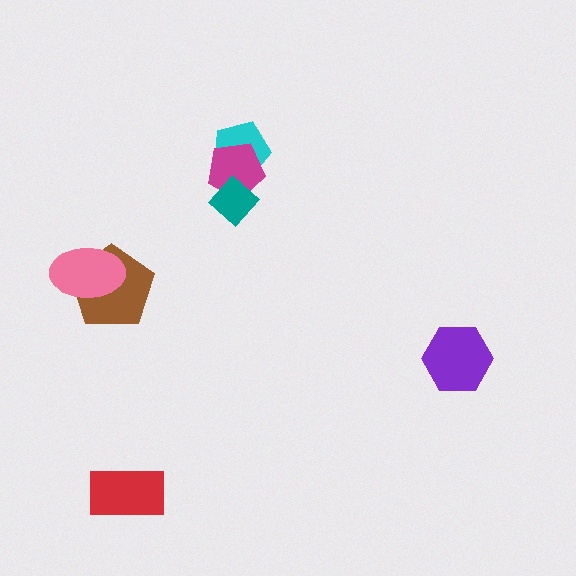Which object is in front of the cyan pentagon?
The magenta pentagon is in front of the cyan pentagon.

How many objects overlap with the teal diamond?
1 object overlaps with the teal diamond.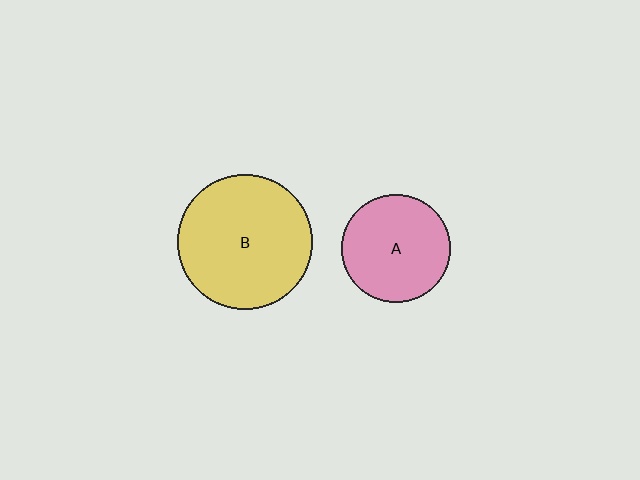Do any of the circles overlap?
No, none of the circles overlap.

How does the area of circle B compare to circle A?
Approximately 1.5 times.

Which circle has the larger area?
Circle B (yellow).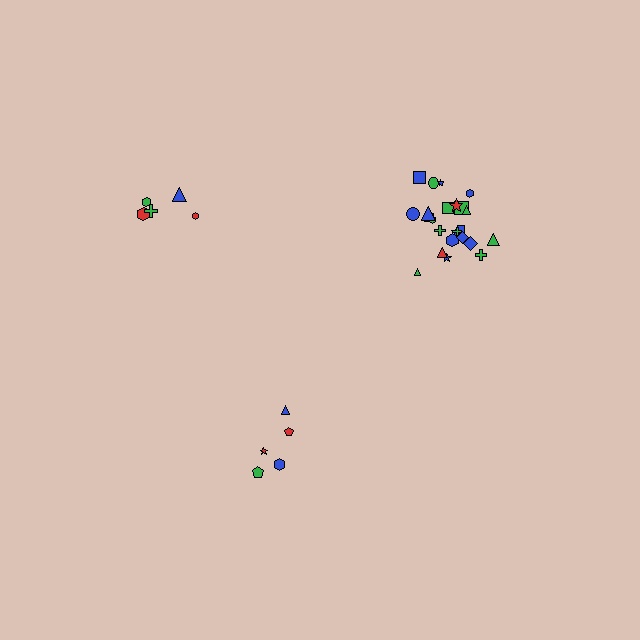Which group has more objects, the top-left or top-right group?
The top-right group.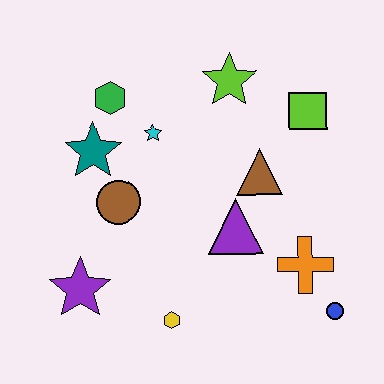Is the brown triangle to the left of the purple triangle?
No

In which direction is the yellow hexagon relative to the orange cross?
The yellow hexagon is to the left of the orange cross.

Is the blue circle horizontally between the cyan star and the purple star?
No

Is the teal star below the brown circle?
No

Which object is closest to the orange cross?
The blue circle is closest to the orange cross.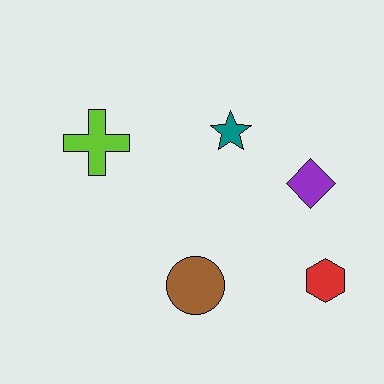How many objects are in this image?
There are 5 objects.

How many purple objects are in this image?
There is 1 purple object.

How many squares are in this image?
There are no squares.